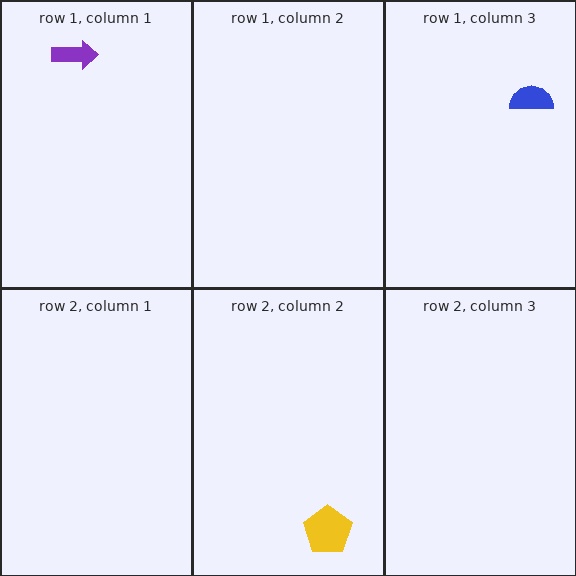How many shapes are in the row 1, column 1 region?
1.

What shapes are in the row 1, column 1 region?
The purple arrow.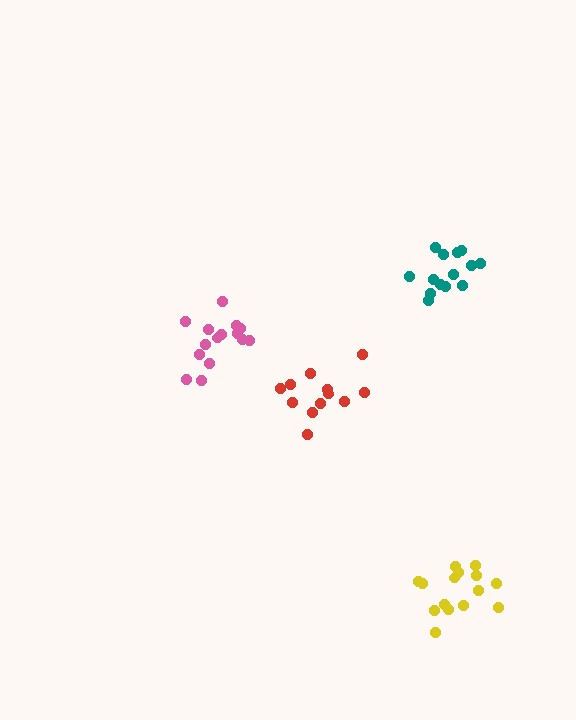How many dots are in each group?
Group 1: 15 dots, Group 2: 12 dots, Group 3: 14 dots, Group 4: 15 dots (56 total).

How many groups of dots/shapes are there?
There are 4 groups.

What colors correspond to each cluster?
The clusters are colored: yellow, red, teal, pink.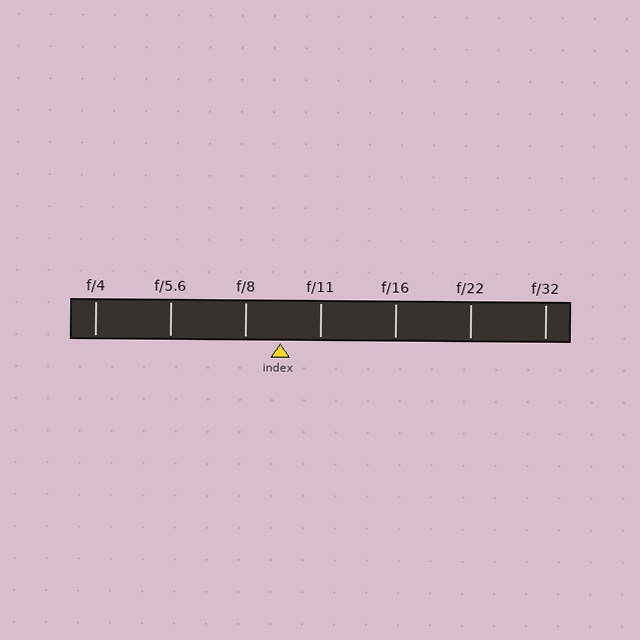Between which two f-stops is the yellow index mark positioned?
The index mark is between f/8 and f/11.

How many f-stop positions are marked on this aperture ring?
There are 7 f-stop positions marked.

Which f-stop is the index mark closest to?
The index mark is closest to f/8.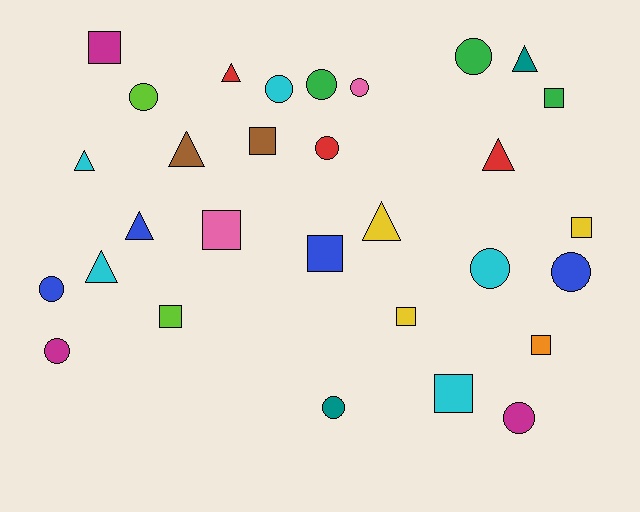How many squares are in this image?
There are 10 squares.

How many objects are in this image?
There are 30 objects.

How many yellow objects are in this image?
There are 3 yellow objects.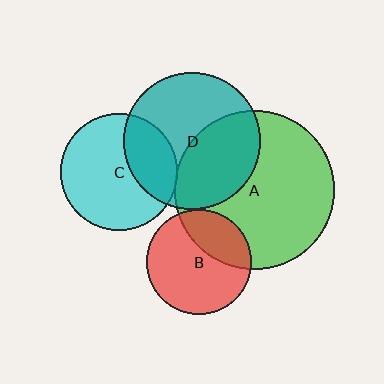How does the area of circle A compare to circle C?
Approximately 1.8 times.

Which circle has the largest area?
Circle A (green).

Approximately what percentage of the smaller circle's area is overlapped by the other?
Approximately 5%.